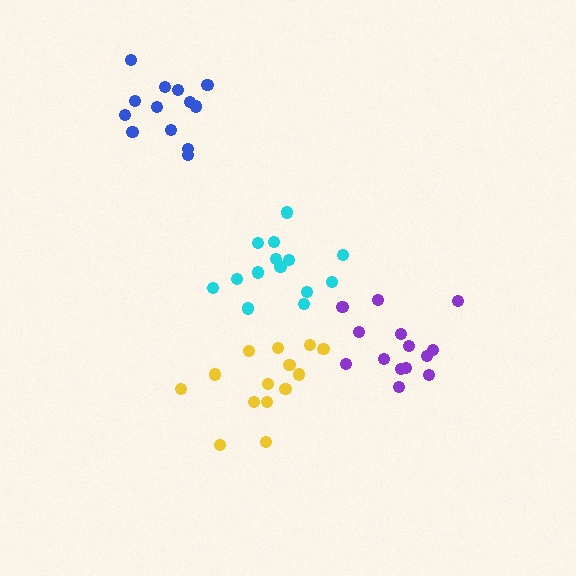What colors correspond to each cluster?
The clusters are colored: cyan, yellow, blue, purple.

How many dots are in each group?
Group 1: 14 dots, Group 2: 14 dots, Group 3: 13 dots, Group 4: 14 dots (55 total).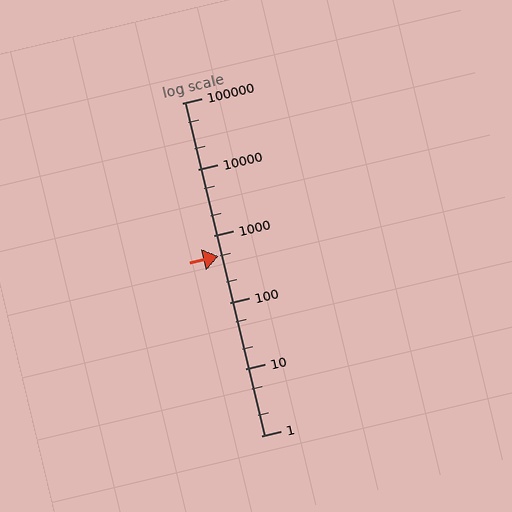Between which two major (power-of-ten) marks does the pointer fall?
The pointer is between 100 and 1000.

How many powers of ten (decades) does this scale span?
The scale spans 5 decades, from 1 to 100000.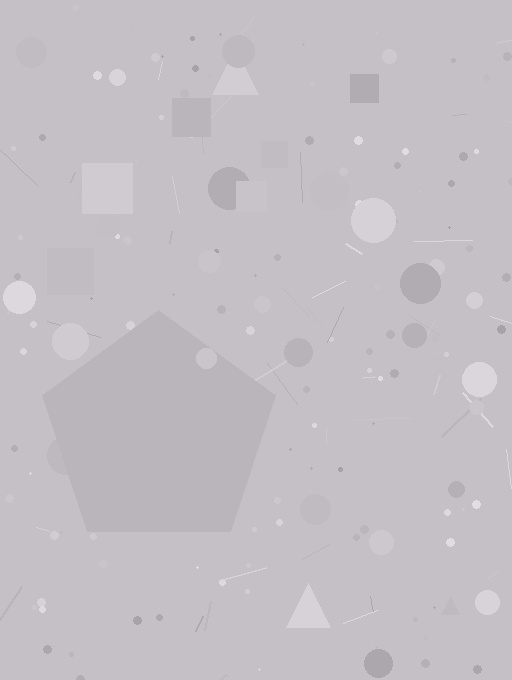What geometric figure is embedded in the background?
A pentagon is embedded in the background.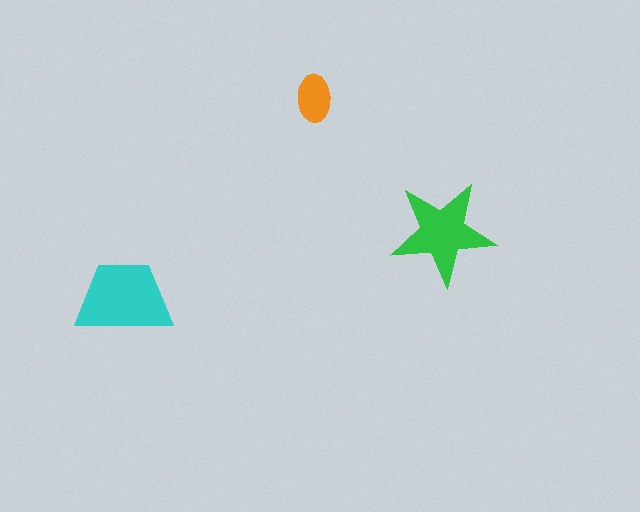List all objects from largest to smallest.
The cyan trapezoid, the green star, the orange ellipse.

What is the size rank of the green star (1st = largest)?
2nd.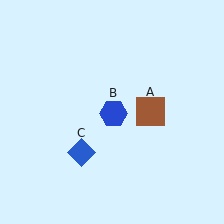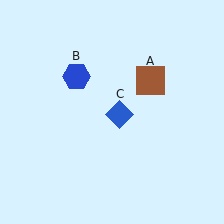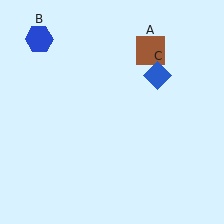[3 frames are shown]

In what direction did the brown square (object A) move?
The brown square (object A) moved up.